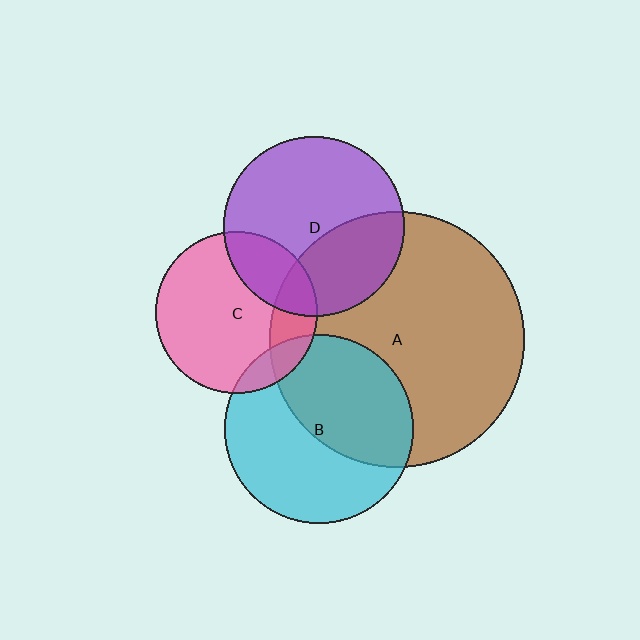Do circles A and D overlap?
Yes.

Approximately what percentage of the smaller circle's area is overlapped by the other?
Approximately 35%.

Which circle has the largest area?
Circle A (brown).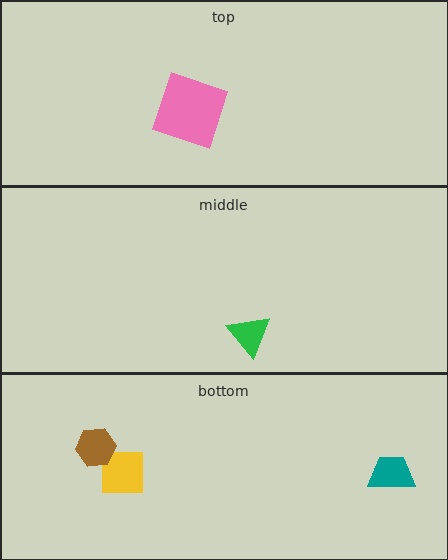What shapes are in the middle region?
The green triangle.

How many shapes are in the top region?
1.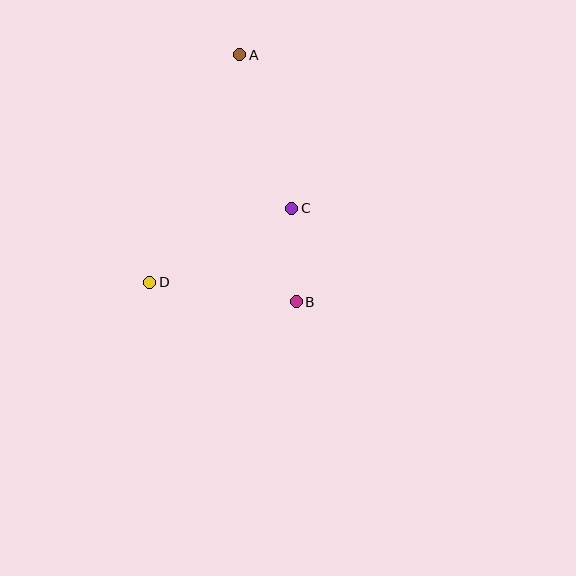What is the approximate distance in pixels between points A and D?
The distance between A and D is approximately 245 pixels.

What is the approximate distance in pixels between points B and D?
The distance between B and D is approximately 148 pixels.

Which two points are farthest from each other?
Points A and B are farthest from each other.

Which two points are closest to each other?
Points B and C are closest to each other.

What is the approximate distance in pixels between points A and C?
The distance between A and C is approximately 162 pixels.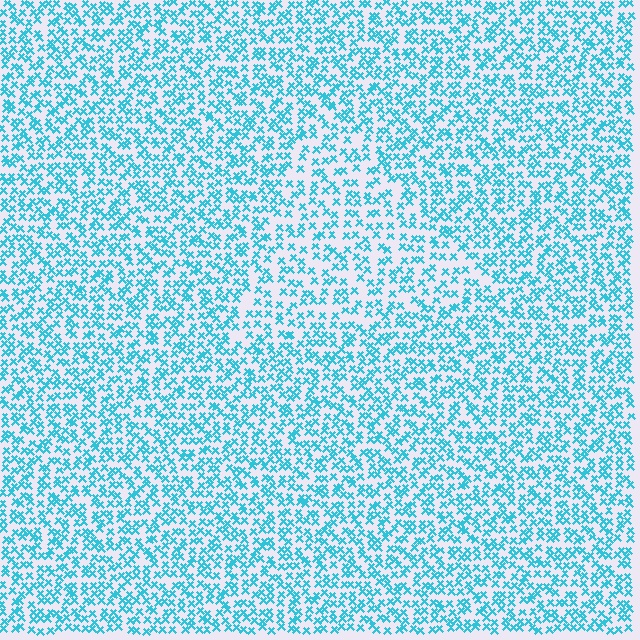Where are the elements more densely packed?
The elements are more densely packed outside the triangle boundary.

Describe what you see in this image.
The image contains small cyan elements arranged at two different densities. A triangle-shaped region is visible where the elements are less densely packed than the surrounding area.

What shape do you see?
I see a triangle.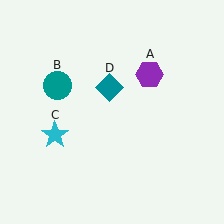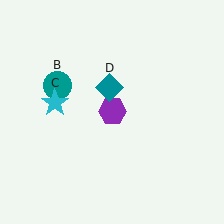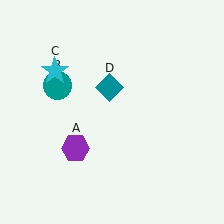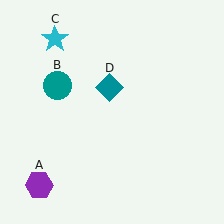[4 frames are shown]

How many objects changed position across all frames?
2 objects changed position: purple hexagon (object A), cyan star (object C).